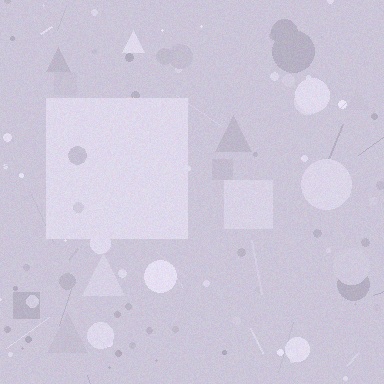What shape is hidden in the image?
A square is hidden in the image.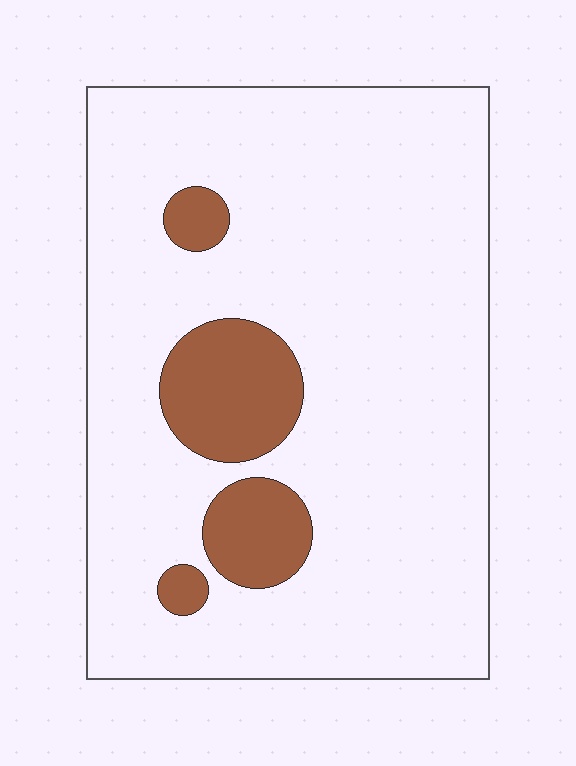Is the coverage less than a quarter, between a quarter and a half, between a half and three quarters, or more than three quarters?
Less than a quarter.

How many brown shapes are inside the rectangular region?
4.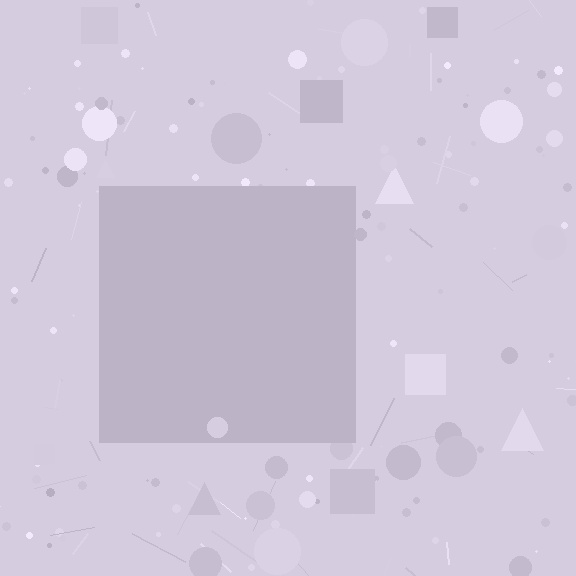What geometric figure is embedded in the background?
A square is embedded in the background.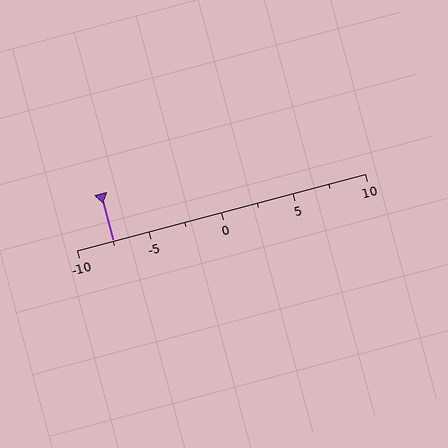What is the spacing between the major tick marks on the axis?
The major ticks are spaced 5 apart.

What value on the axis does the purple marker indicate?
The marker indicates approximately -7.5.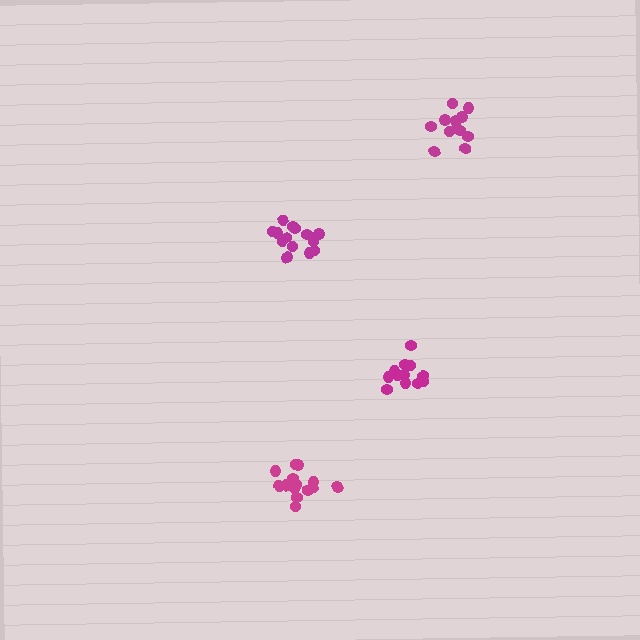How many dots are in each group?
Group 1: 12 dots, Group 2: 12 dots, Group 3: 14 dots, Group 4: 15 dots (53 total).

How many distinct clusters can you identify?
There are 4 distinct clusters.